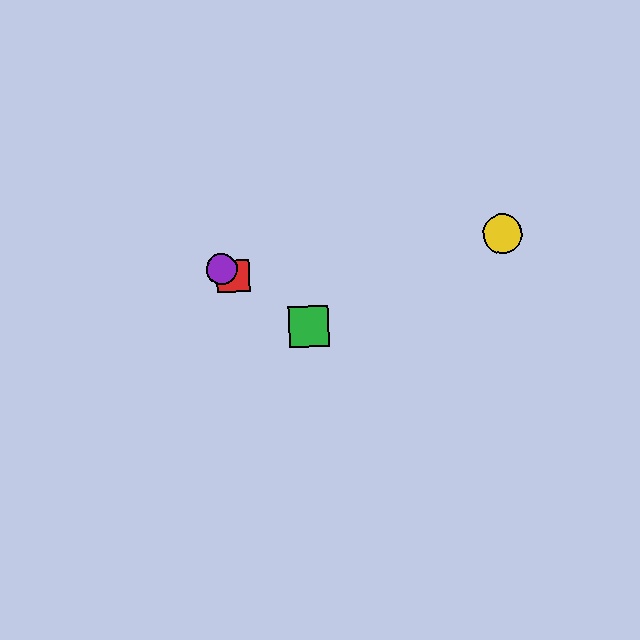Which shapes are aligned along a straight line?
The red square, the blue circle, the green square, the purple circle are aligned along a straight line.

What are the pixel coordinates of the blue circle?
The blue circle is at (310, 327).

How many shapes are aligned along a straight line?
4 shapes (the red square, the blue circle, the green square, the purple circle) are aligned along a straight line.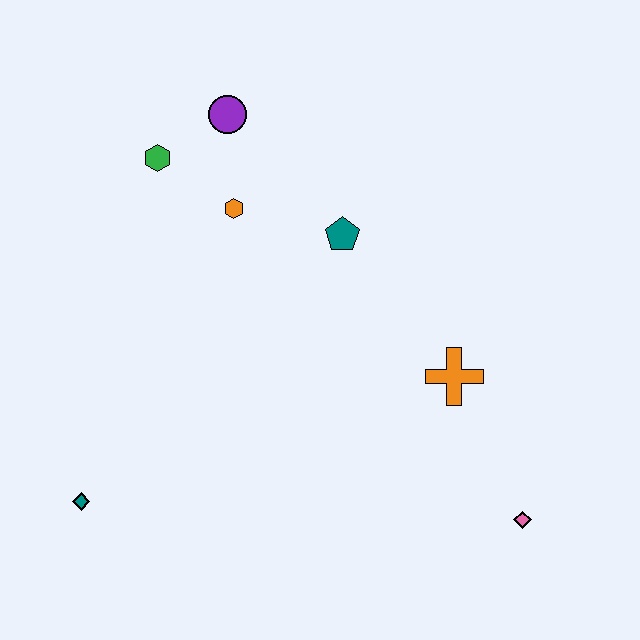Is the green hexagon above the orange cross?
Yes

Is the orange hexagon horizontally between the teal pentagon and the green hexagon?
Yes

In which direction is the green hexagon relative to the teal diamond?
The green hexagon is above the teal diamond.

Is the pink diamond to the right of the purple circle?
Yes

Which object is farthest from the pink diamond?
The green hexagon is farthest from the pink diamond.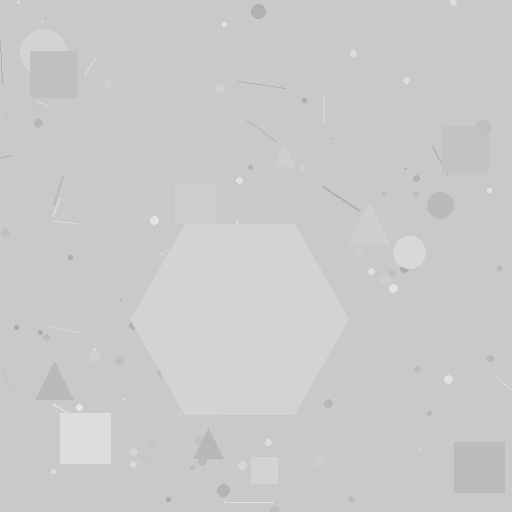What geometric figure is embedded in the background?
A hexagon is embedded in the background.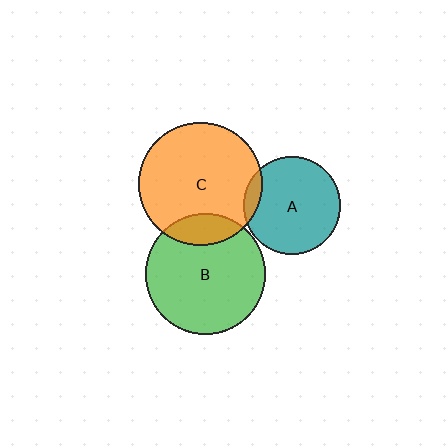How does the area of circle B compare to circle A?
Approximately 1.5 times.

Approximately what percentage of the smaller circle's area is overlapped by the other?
Approximately 15%.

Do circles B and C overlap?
Yes.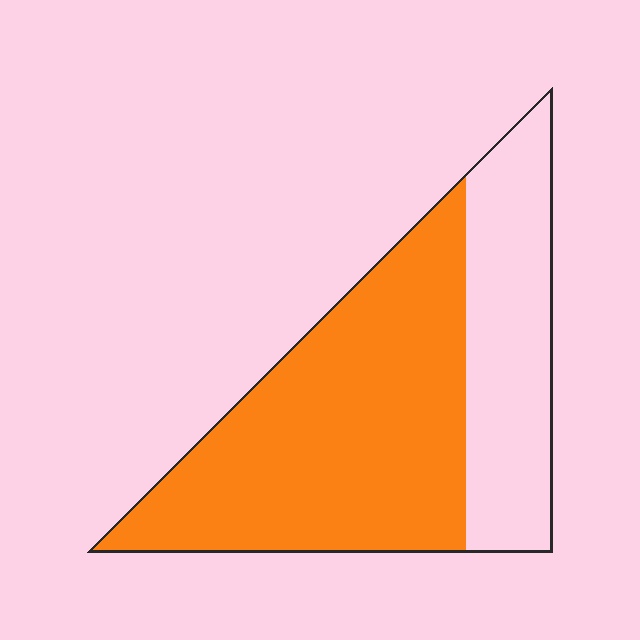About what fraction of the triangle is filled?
About two thirds (2/3).